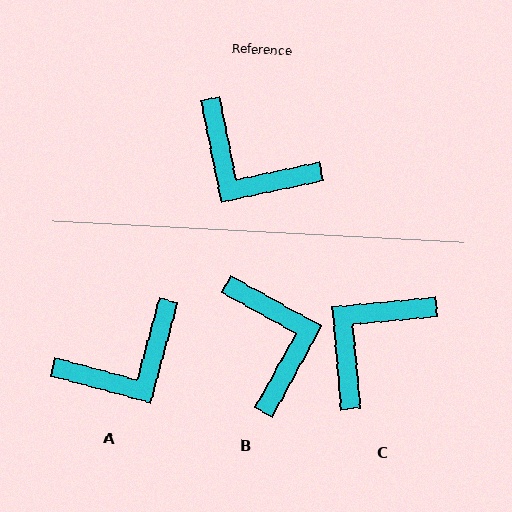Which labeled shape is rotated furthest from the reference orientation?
B, about 139 degrees away.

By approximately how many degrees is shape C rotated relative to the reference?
Approximately 97 degrees clockwise.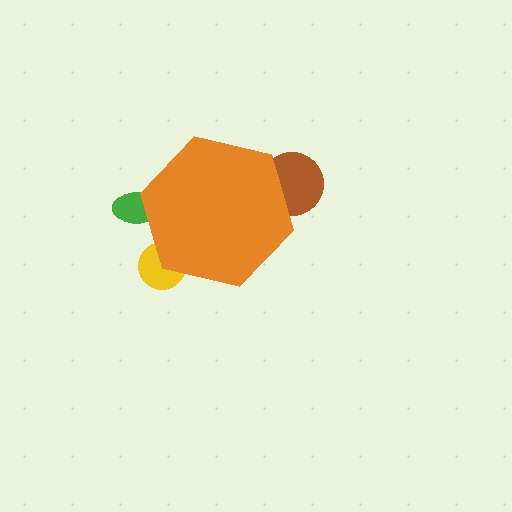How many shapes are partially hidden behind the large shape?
3 shapes are partially hidden.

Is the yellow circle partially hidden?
Yes, the yellow circle is partially hidden behind the orange hexagon.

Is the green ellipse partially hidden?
Yes, the green ellipse is partially hidden behind the orange hexagon.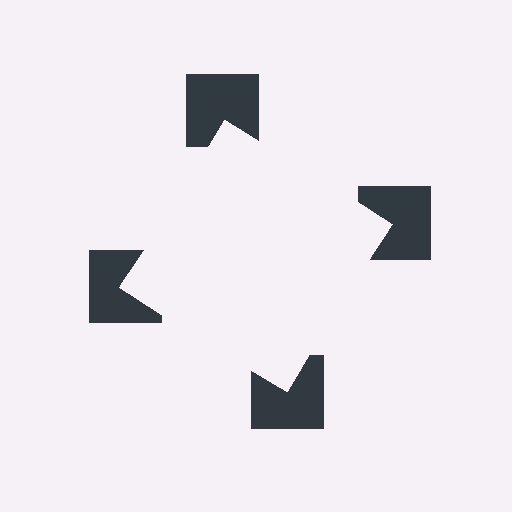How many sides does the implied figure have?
4 sides.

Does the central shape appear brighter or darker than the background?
It typically appears slightly brighter than the background, even though no actual brightness change is drawn.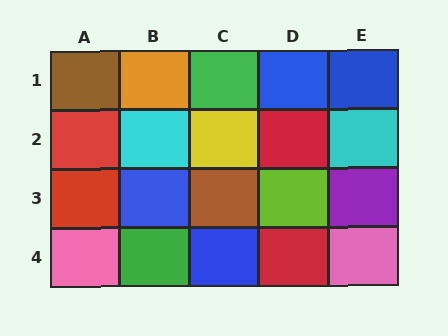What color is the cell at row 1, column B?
Orange.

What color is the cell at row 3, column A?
Red.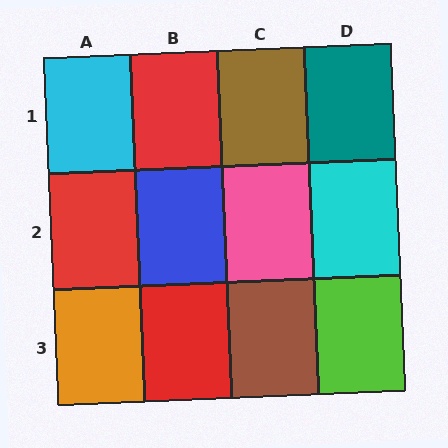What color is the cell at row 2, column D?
Cyan.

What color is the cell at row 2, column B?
Blue.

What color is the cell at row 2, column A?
Red.